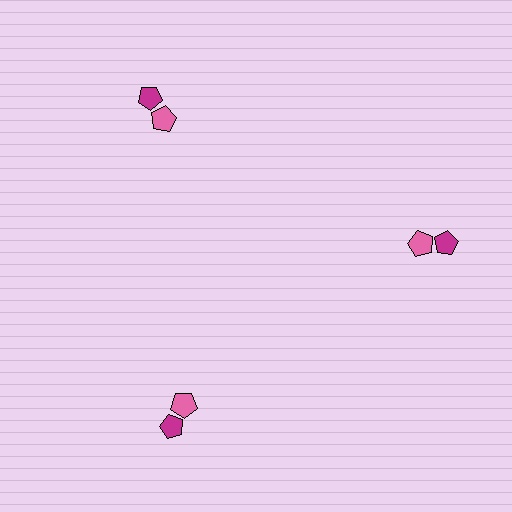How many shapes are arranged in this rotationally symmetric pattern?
There are 6 shapes, arranged in 3 groups of 2.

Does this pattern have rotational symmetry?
Yes, this pattern has 3-fold rotational symmetry. It looks the same after rotating 120 degrees around the center.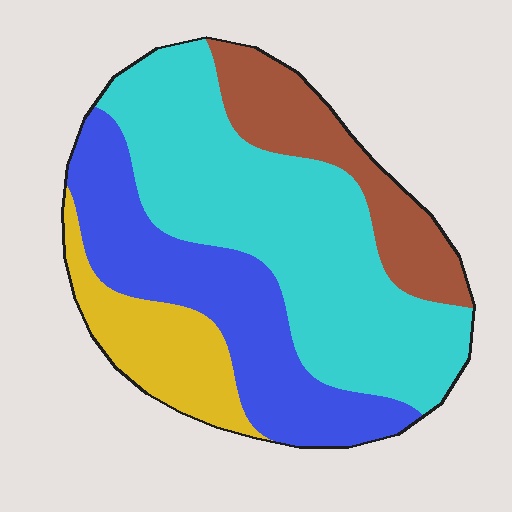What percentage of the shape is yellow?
Yellow takes up about one eighth (1/8) of the shape.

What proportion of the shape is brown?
Brown covers around 15% of the shape.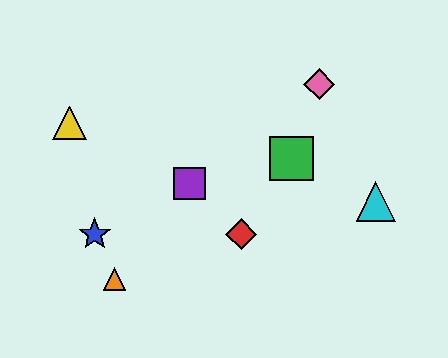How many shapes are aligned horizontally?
2 shapes (the red diamond, the blue star) are aligned horizontally.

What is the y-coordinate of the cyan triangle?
The cyan triangle is at y≈202.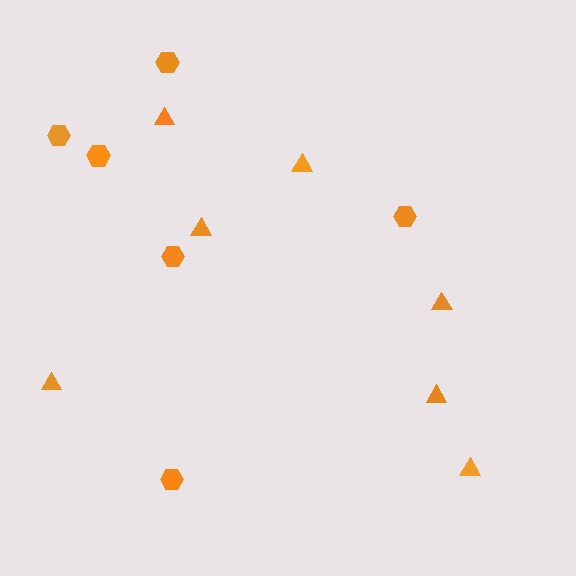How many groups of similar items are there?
There are 2 groups: one group of hexagons (6) and one group of triangles (7).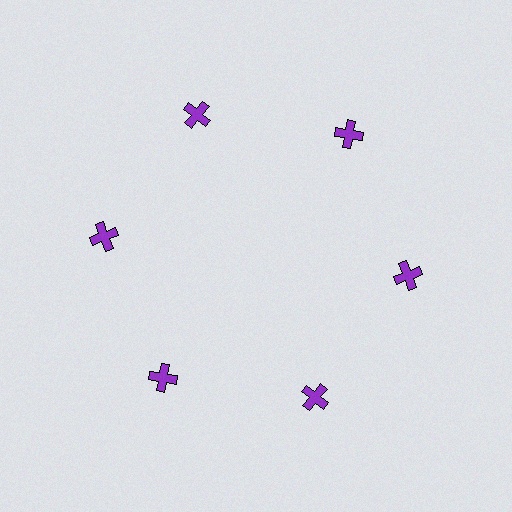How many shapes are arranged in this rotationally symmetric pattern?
There are 6 shapes, arranged in 6 groups of 1.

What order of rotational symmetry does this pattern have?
This pattern has 6-fold rotational symmetry.